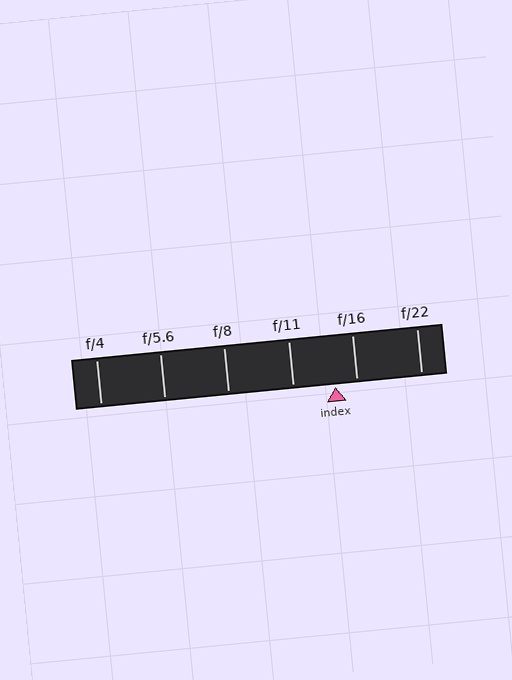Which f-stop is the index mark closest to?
The index mark is closest to f/16.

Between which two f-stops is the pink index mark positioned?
The index mark is between f/11 and f/16.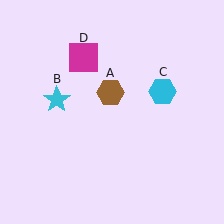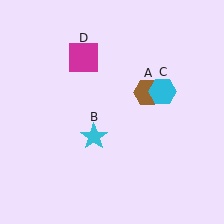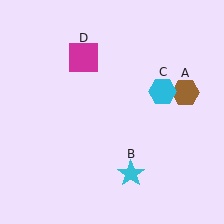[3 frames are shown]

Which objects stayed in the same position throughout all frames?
Cyan hexagon (object C) and magenta square (object D) remained stationary.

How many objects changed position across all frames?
2 objects changed position: brown hexagon (object A), cyan star (object B).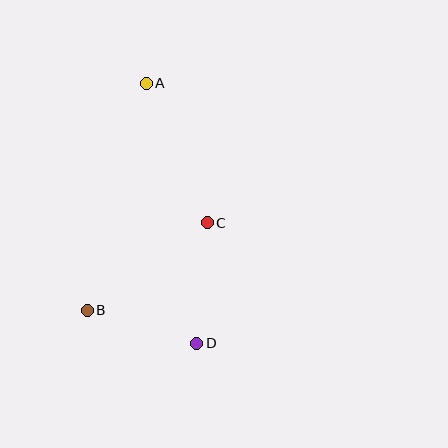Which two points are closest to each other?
Points B and D are closest to each other.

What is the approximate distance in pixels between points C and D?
The distance between C and D is approximately 121 pixels.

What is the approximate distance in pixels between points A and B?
The distance between A and B is approximately 234 pixels.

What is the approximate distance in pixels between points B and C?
The distance between B and C is approximately 149 pixels.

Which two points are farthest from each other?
Points A and D are farthest from each other.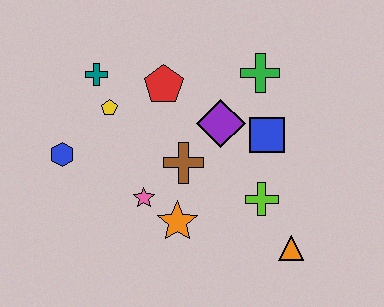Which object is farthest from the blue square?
The blue hexagon is farthest from the blue square.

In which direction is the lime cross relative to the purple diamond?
The lime cross is below the purple diamond.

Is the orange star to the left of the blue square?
Yes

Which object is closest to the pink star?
The orange star is closest to the pink star.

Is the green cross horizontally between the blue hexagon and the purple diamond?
No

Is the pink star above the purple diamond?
No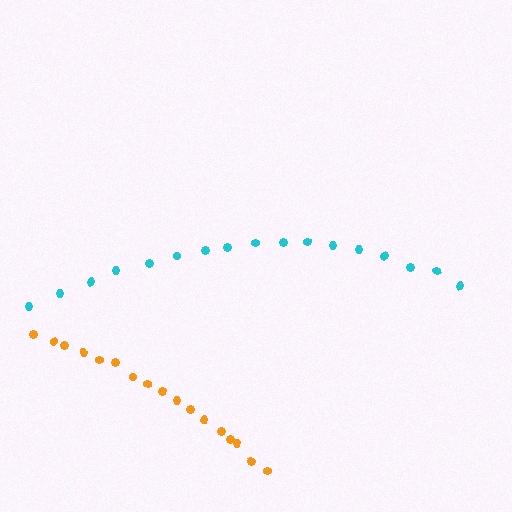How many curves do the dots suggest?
There are 2 distinct paths.